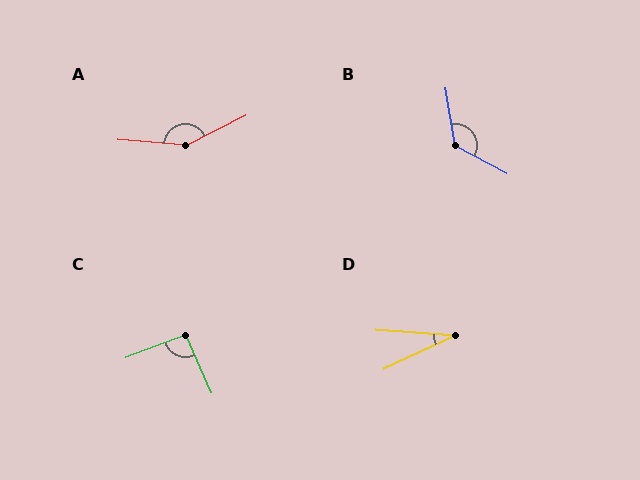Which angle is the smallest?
D, at approximately 29 degrees.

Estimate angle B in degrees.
Approximately 128 degrees.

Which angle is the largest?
A, at approximately 148 degrees.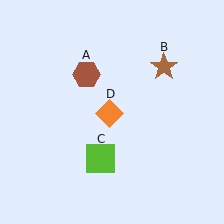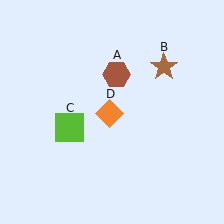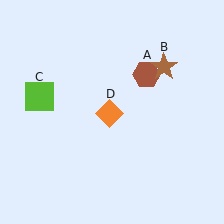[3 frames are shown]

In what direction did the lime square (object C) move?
The lime square (object C) moved up and to the left.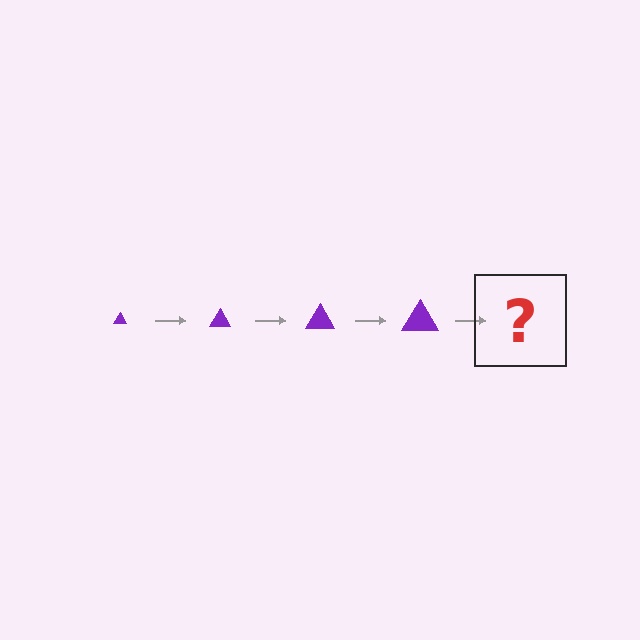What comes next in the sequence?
The next element should be a purple triangle, larger than the previous one.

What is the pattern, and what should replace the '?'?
The pattern is that the triangle gets progressively larger each step. The '?' should be a purple triangle, larger than the previous one.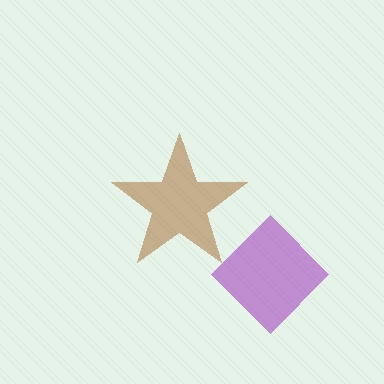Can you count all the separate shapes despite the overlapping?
Yes, there are 2 separate shapes.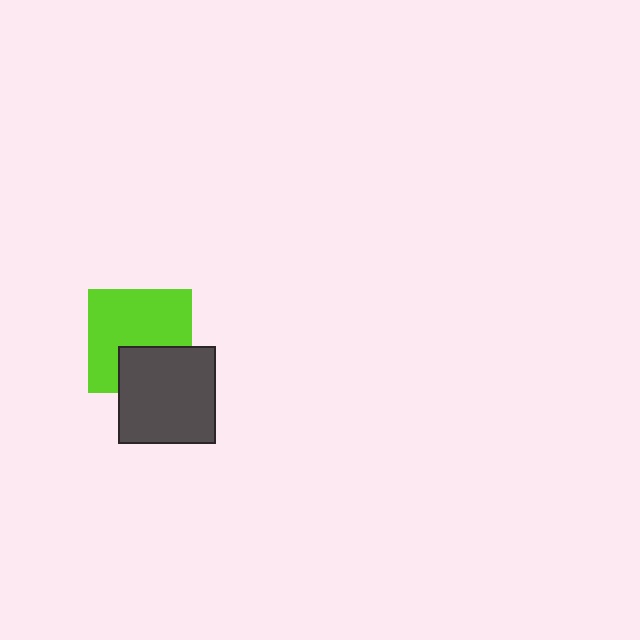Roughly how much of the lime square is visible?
Most of it is visible (roughly 67%).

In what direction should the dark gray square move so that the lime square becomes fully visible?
The dark gray square should move down. That is the shortest direction to clear the overlap and leave the lime square fully visible.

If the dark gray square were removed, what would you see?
You would see the complete lime square.